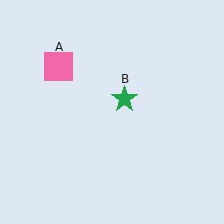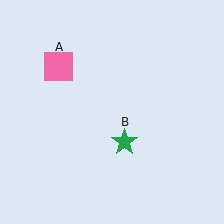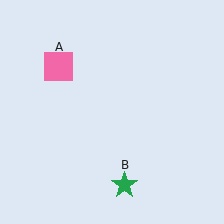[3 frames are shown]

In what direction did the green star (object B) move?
The green star (object B) moved down.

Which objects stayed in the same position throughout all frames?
Pink square (object A) remained stationary.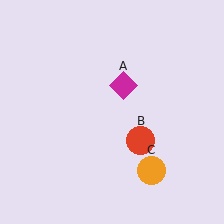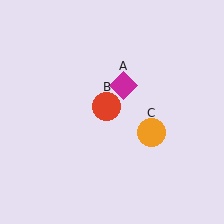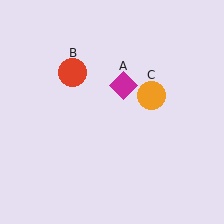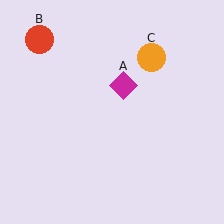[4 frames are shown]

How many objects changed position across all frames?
2 objects changed position: red circle (object B), orange circle (object C).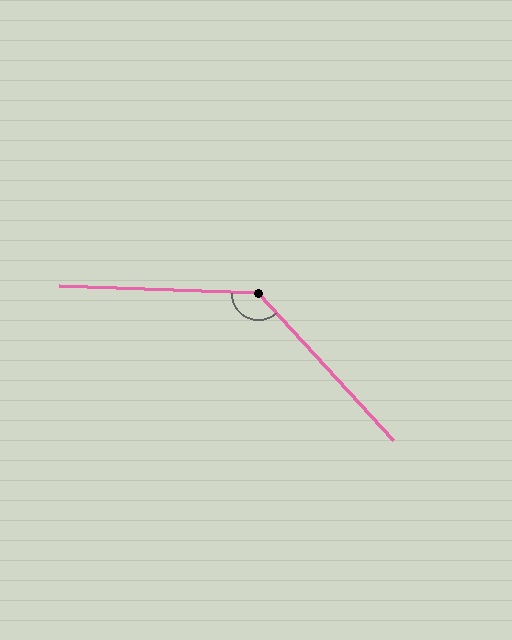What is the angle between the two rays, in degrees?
Approximately 135 degrees.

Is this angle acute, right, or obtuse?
It is obtuse.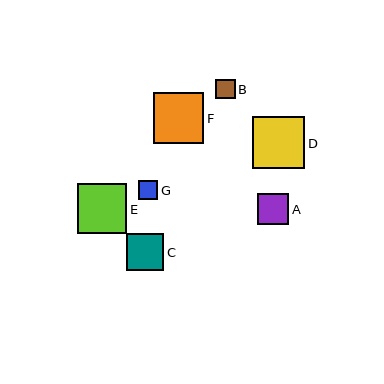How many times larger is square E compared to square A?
Square E is approximately 1.6 times the size of square A.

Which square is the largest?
Square D is the largest with a size of approximately 52 pixels.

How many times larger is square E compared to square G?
Square E is approximately 2.5 times the size of square G.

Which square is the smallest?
Square B is the smallest with a size of approximately 19 pixels.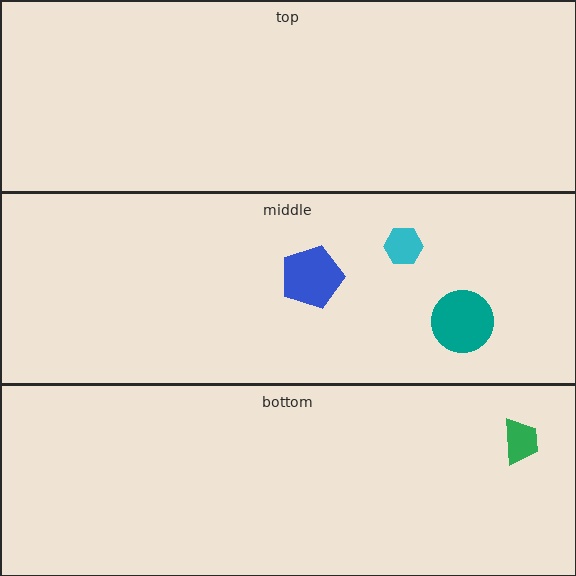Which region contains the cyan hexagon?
The middle region.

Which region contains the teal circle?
The middle region.